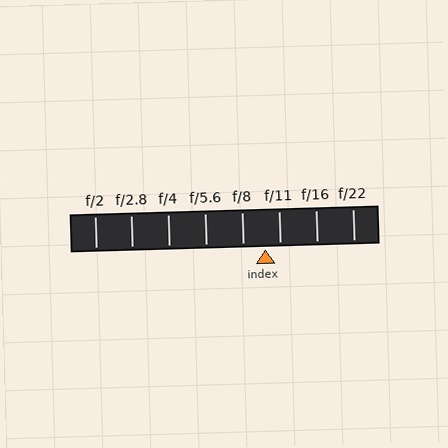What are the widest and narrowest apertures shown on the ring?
The widest aperture shown is f/2 and the narrowest is f/22.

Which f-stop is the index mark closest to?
The index mark is closest to f/11.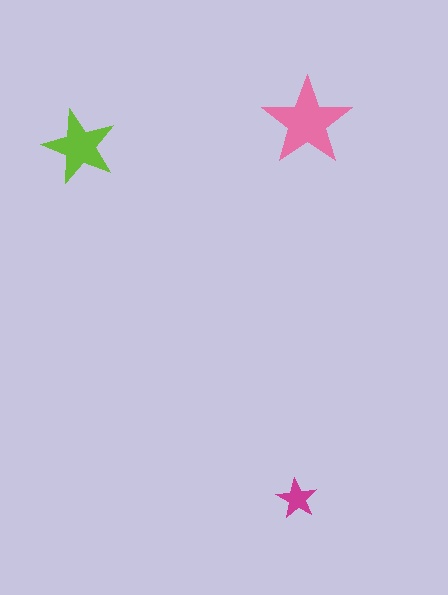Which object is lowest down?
The magenta star is bottommost.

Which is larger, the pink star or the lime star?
The pink one.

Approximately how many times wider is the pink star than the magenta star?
About 2 times wider.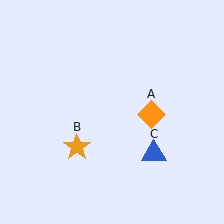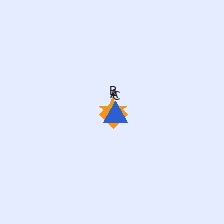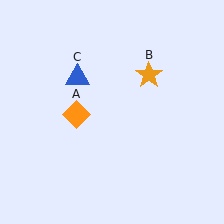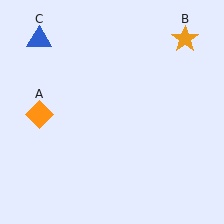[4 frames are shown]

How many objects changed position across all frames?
3 objects changed position: orange diamond (object A), orange star (object B), blue triangle (object C).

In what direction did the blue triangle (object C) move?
The blue triangle (object C) moved up and to the left.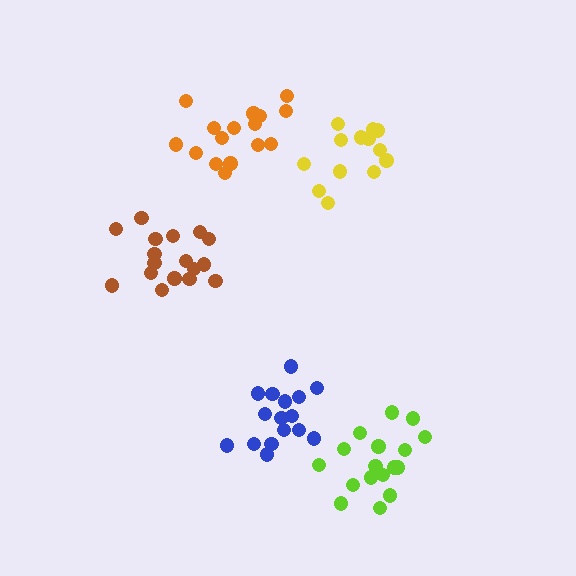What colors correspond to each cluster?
The clusters are colored: blue, yellow, lime, orange, brown.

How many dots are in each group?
Group 1: 16 dots, Group 2: 13 dots, Group 3: 18 dots, Group 4: 16 dots, Group 5: 17 dots (80 total).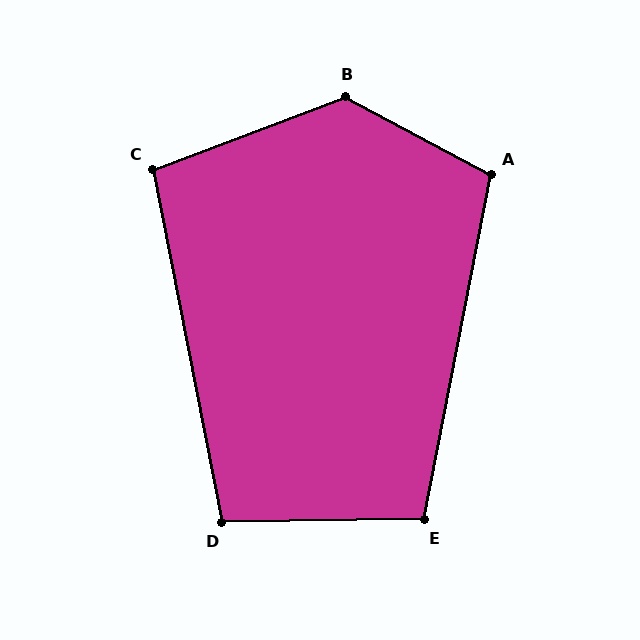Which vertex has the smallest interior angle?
C, at approximately 100 degrees.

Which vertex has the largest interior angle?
B, at approximately 131 degrees.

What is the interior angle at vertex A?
Approximately 107 degrees (obtuse).